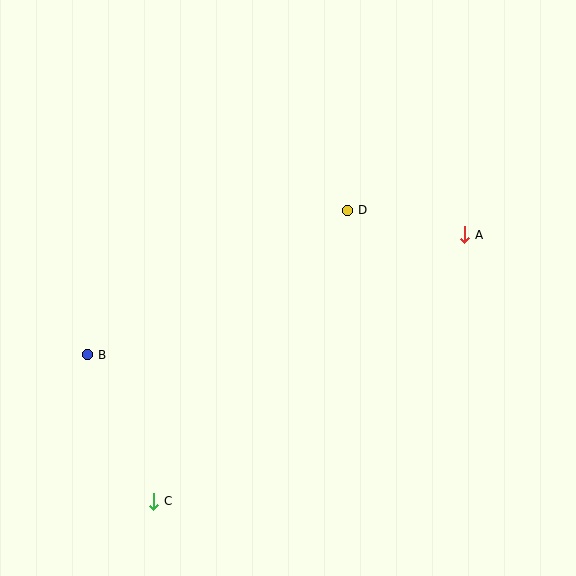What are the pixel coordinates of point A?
Point A is at (465, 235).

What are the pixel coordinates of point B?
Point B is at (88, 355).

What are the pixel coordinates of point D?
Point D is at (348, 210).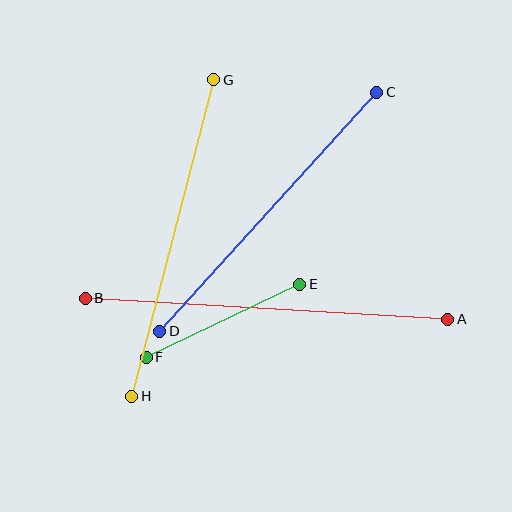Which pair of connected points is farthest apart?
Points A and B are farthest apart.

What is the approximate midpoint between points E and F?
The midpoint is at approximately (223, 321) pixels.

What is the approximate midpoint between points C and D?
The midpoint is at approximately (268, 212) pixels.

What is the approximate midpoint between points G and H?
The midpoint is at approximately (173, 238) pixels.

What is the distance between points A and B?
The distance is approximately 363 pixels.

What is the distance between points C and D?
The distance is approximately 323 pixels.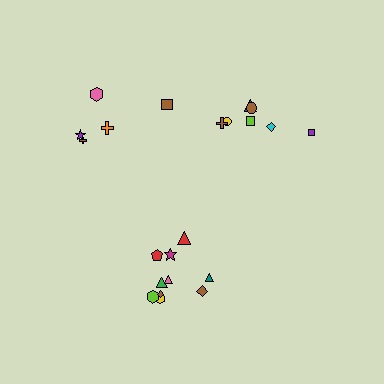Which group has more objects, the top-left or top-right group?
The top-right group.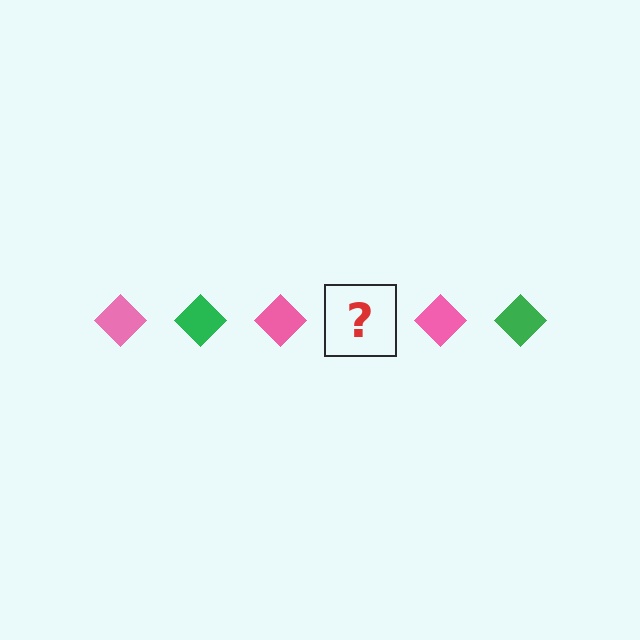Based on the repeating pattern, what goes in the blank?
The blank should be a green diamond.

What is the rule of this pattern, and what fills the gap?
The rule is that the pattern cycles through pink, green diamonds. The gap should be filled with a green diamond.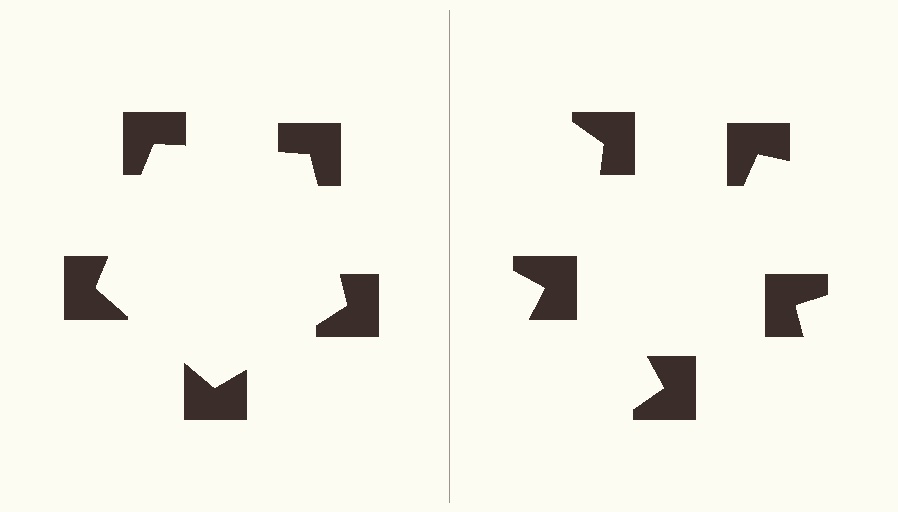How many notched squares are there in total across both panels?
10 — 5 on each side.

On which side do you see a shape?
An illusory pentagon appears on the left side. On the right side the wedge cuts are rotated, so no coherent shape forms.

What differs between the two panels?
The notched squares are positioned identically on both sides; only the wedge orientations differ. On the left they align to a pentagon; on the right they are misaligned.